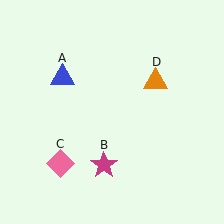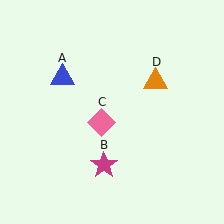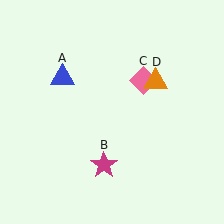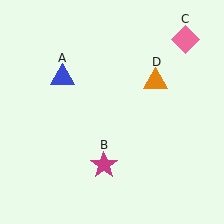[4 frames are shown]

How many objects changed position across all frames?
1 object changed position: pink diamond (object C).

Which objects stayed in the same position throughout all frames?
Blue triangle (object A) and magenta star (object B) and orange triangle (object D) remained stationary.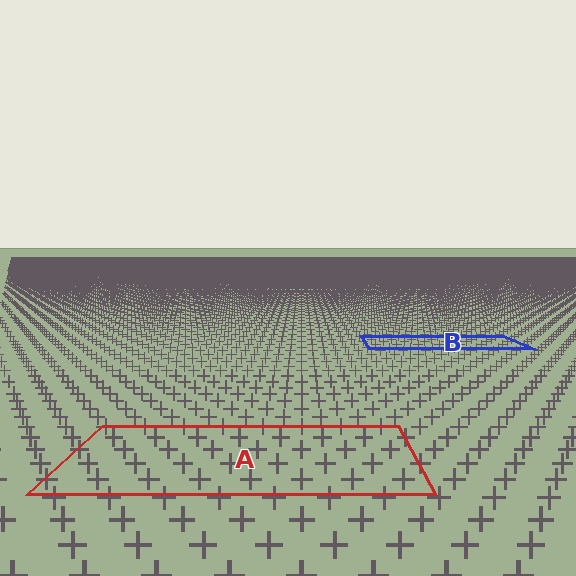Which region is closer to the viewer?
Region A is closer. The texture elements there are larger and more spread out.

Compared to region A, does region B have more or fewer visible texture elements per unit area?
Region B has more texture elements per unit area — they are packed more densely because it is farther away.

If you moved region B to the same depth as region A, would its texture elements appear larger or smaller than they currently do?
They would appear larger. At a closer depth, the same texture elements are projected at a bigger on-screen size.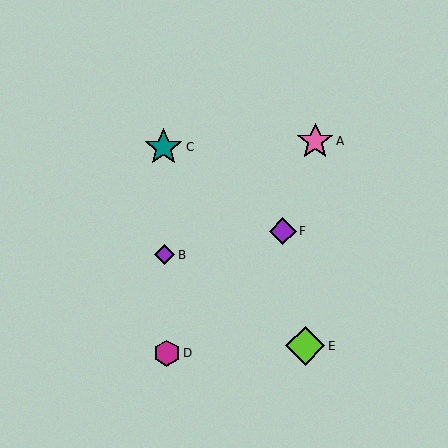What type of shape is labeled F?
Shape F is a purple diamond.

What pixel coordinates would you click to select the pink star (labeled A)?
Click at (315, 141) to select the pink star A.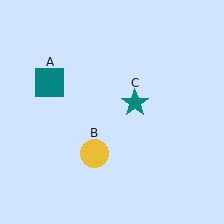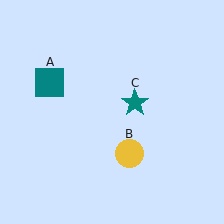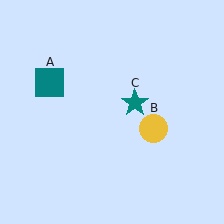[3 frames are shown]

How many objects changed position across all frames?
1 object changed position: yellow circle (object B).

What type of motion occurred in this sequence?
The yellow circle (object B) rotated counterclockwise around the center of the scene.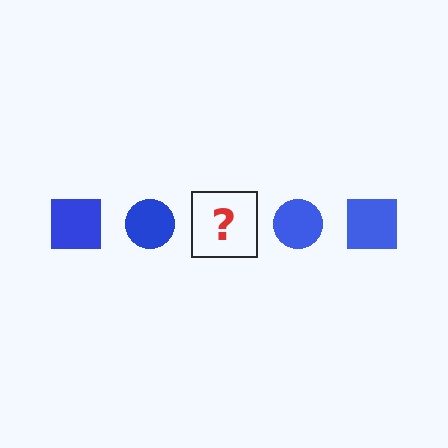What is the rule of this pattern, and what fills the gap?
The rule is that the pattern cycles through square, circle shapes in blue. The gap should be filled with a blue square.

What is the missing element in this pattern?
The missing element is a blue square.